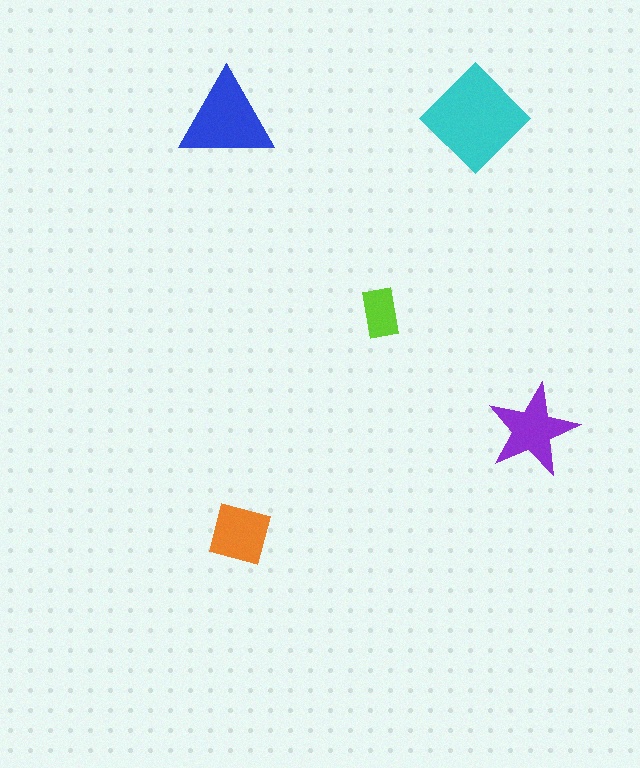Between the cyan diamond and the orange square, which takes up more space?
The cyan diamond.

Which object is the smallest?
The lime rectangle.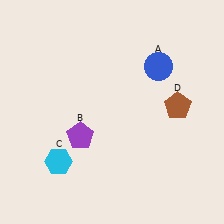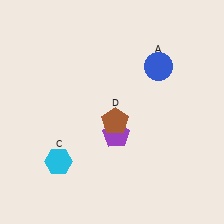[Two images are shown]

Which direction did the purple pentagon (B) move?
The purple pentagon (B) moved right.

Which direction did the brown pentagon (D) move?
The brown pentagon (D) moved left.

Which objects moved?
The objects that moved are: the purple pentagon (B), the brown pentagon (D).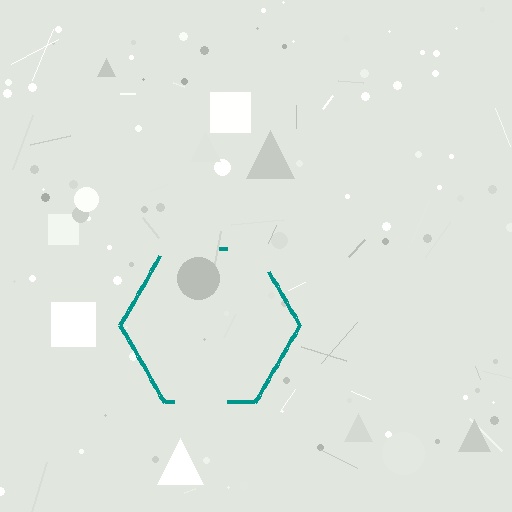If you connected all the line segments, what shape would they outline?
They would outline a hexagon.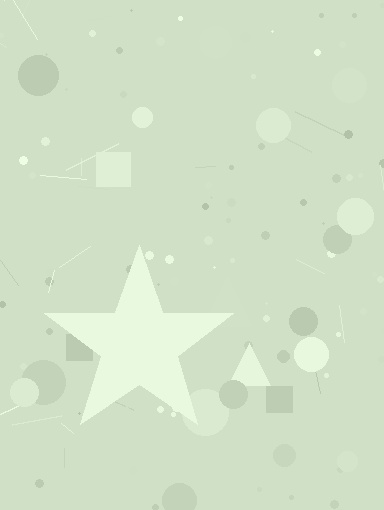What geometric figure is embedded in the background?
A star is embedded in the background.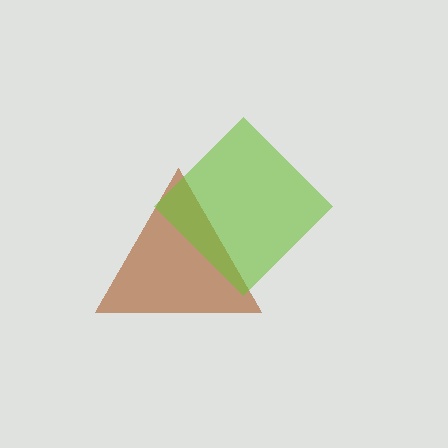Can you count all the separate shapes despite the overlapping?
Yes, there are 2 separate shapes.